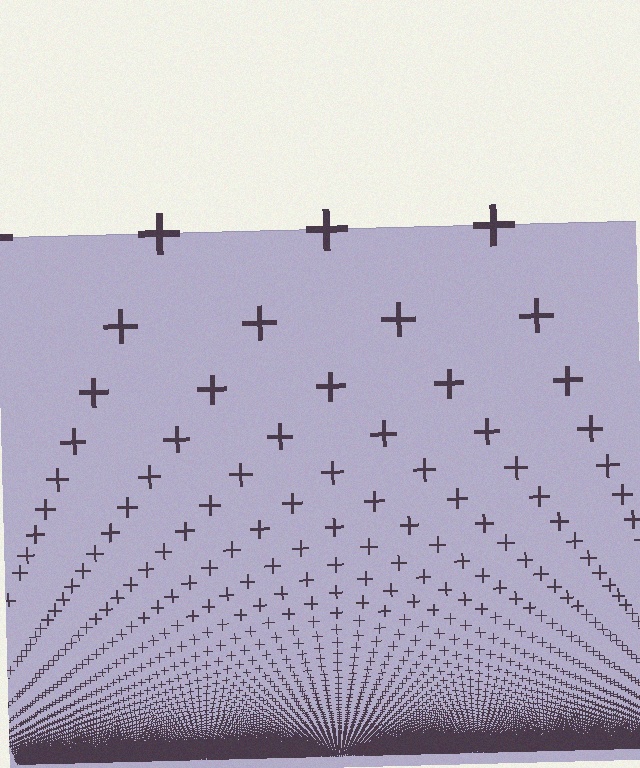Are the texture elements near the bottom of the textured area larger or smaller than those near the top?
Smaller. The gradient is inverted — elements near the bottom are smaller and denser.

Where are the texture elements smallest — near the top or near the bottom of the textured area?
Near the bottom.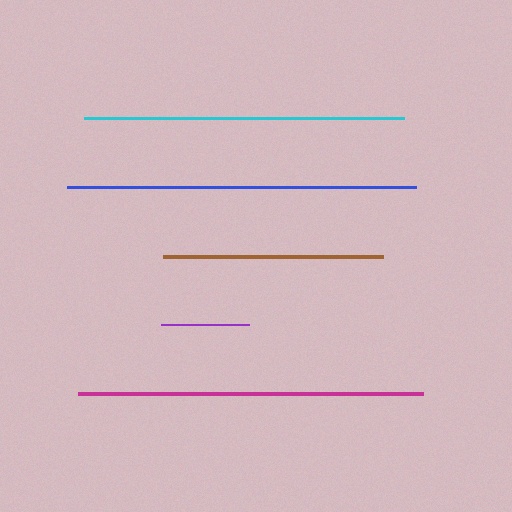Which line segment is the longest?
The blue line is the longest at approximately 348 pixels.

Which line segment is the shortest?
The purple line is the shortest at approximately 88 pixels.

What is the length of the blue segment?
The blue segment is approximately 348 pixels long.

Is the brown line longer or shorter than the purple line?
The brown line is longer than the purple line.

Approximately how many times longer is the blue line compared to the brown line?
The blue line is approximately 1.6 times the length of the brown line.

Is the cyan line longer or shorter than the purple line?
The cyan line is longer than the purple line.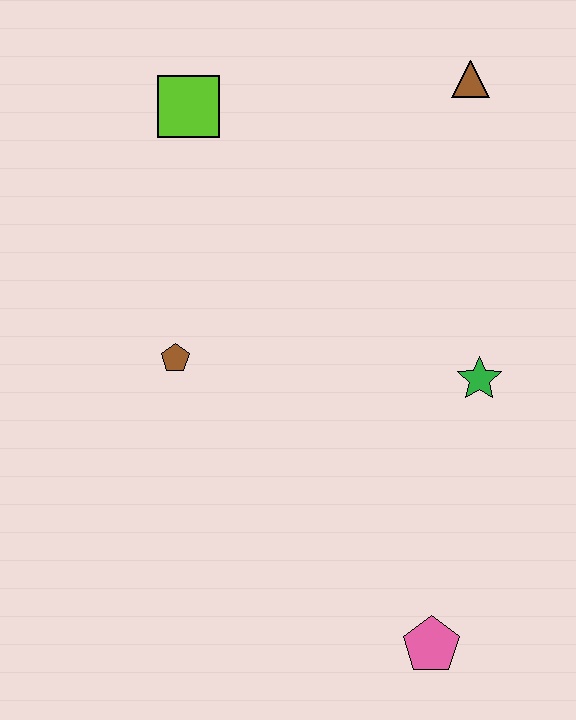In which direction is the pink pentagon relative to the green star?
The pink pentagon is below the green star.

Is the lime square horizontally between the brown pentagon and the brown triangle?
Yes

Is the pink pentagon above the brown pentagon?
No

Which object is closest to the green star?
The pink pentagon is closest to the green star.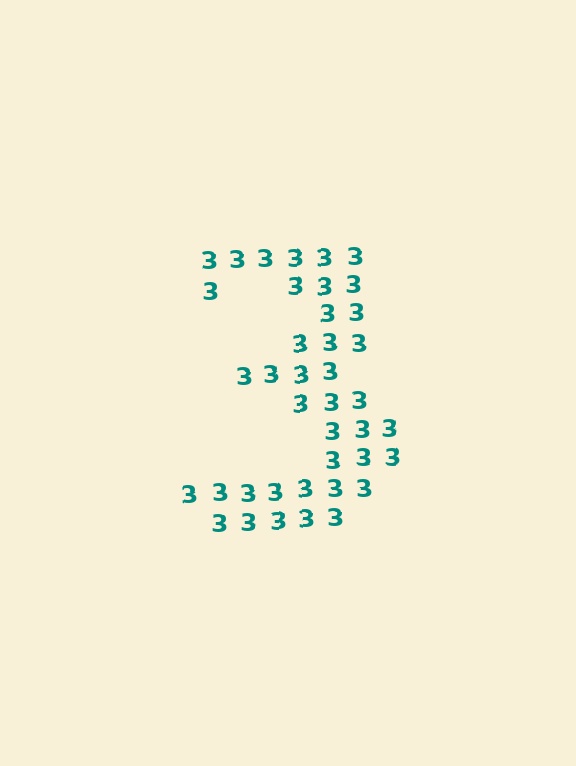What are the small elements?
The small elements are digit 3's.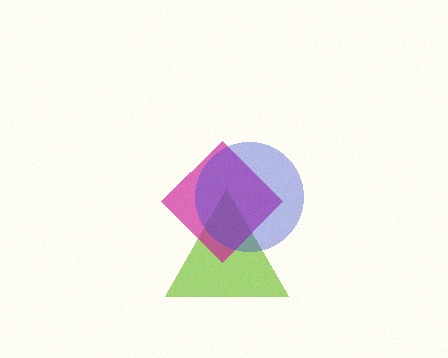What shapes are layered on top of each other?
The layered shapes are: a lime triangle, a magenta diamond, a blue circle.